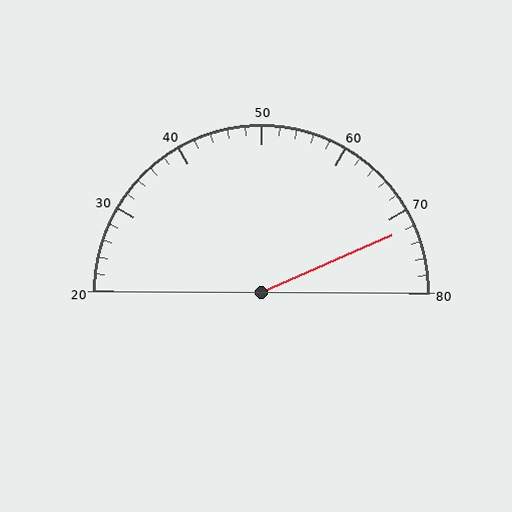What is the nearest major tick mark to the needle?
The nearest major tick mark is 70.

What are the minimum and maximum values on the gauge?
The gauge ranges from 20 to 80.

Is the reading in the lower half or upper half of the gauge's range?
The reading is in the upper half of the range (20 to 80).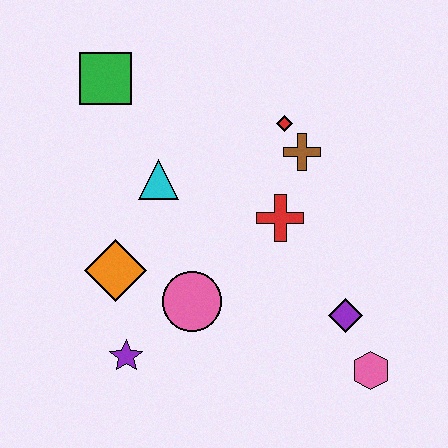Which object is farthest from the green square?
The pink hexagon is farthest from the green square.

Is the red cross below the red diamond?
Yes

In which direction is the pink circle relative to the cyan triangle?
The pink circle is below the cyan triangle.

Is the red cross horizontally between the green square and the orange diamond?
No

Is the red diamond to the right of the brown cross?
No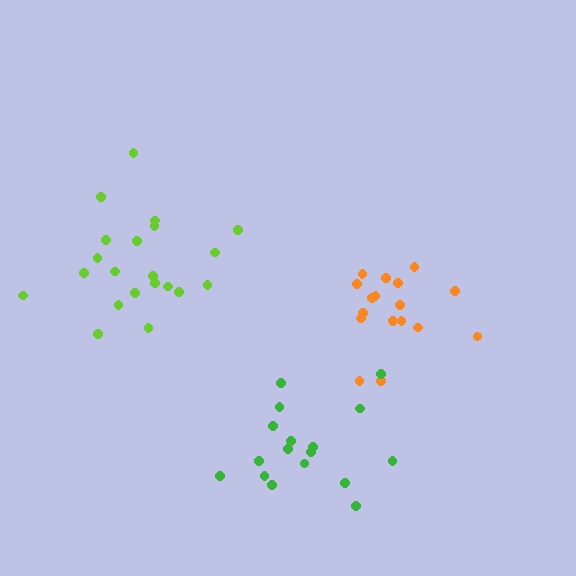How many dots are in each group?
Group 1: 17 dots, Group 2: 21 dots, Group 3: 17 dots (55 total).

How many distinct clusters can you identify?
There are 3 distinct clusters.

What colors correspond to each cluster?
The clusters are colored: orange, lime, green.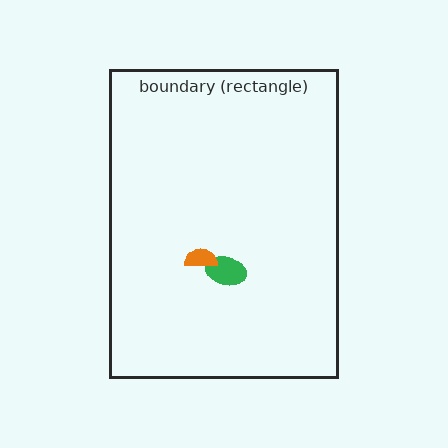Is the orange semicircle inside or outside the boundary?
Inside.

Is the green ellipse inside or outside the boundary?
Inside.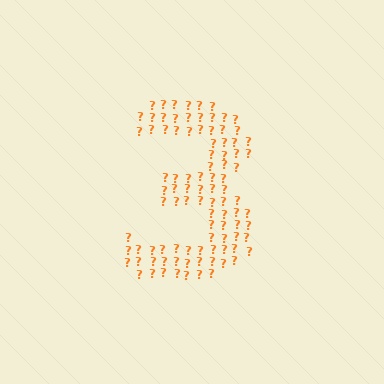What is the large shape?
The large shape is the digit 3.